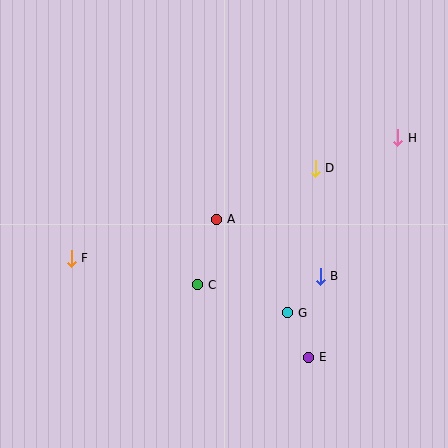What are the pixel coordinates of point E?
Point E is at (309, 357).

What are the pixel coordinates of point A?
Point A is at (217, 219).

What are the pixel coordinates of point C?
Point C is at (198, 285).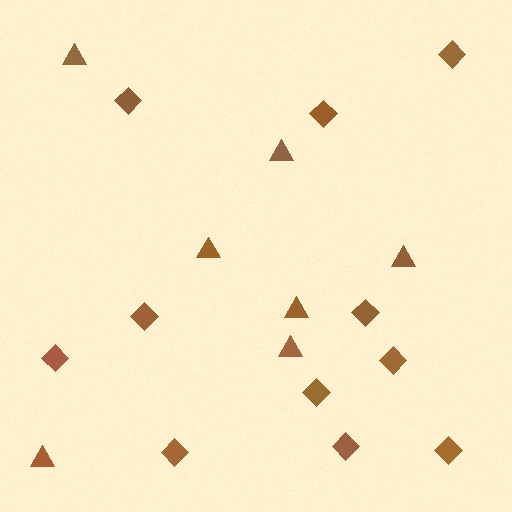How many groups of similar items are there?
There are 2 groups: one group of triangles (7) and one group of diamonds (11).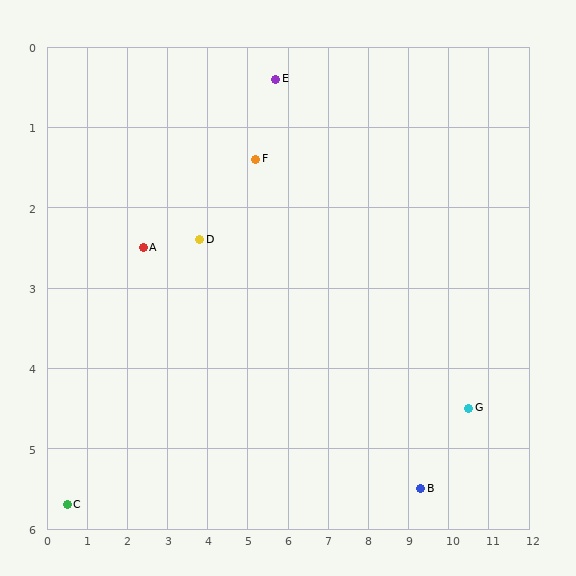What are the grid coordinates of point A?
Point A is at approximately (2.4, 2.5).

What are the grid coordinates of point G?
Point G is at approximately (10.5, 4.5).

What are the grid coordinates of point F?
Point F is at approximately (5.2, 1.4).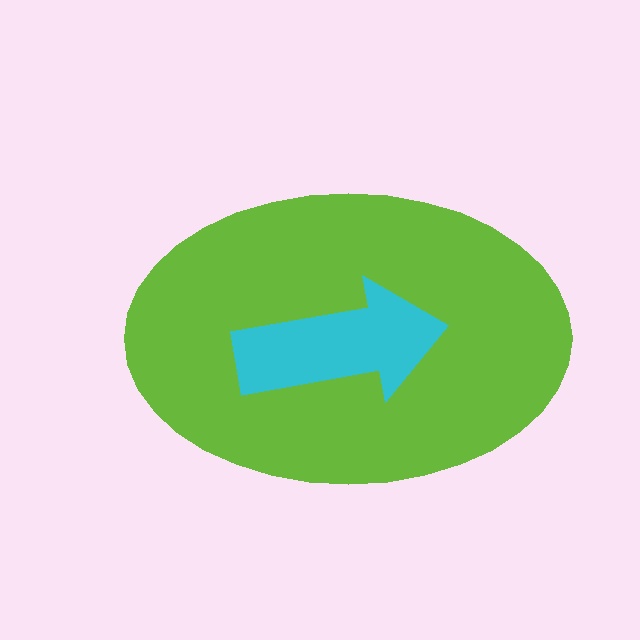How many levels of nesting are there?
2.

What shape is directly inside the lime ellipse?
The cyan arrow.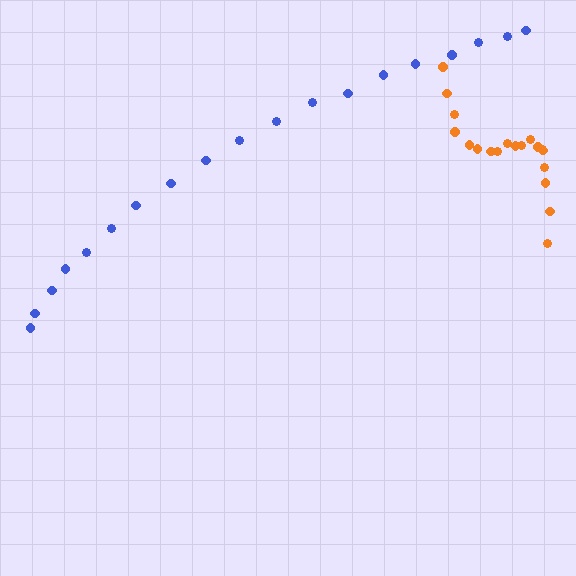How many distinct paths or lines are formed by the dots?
There are 2 distinct paths.